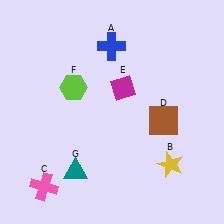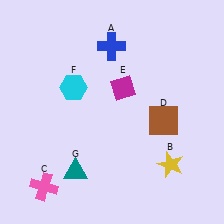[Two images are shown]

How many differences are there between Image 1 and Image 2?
There is 1 difference between the two images.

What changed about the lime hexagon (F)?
In Image 1, F is lime. In Image 2, it changed to cyan.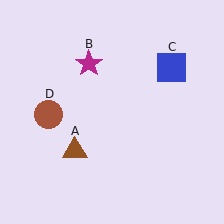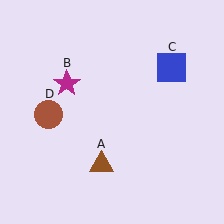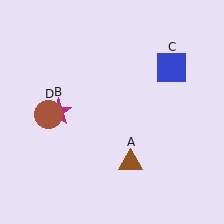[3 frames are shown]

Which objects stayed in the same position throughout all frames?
Blue square (object C) and brown circle (object D) remained stationary.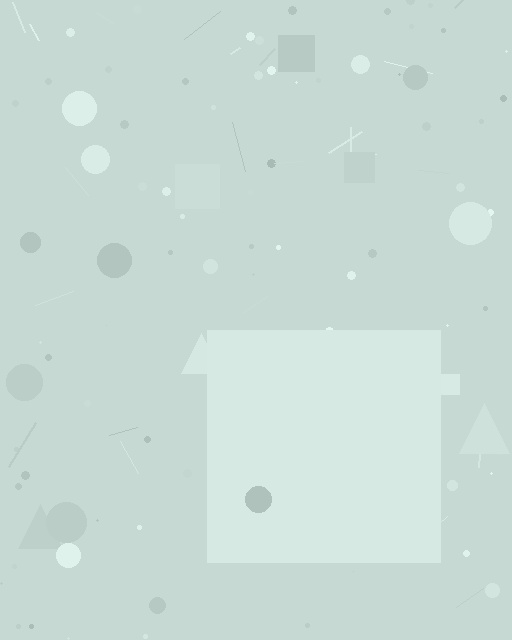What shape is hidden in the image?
A square is hidden in the image.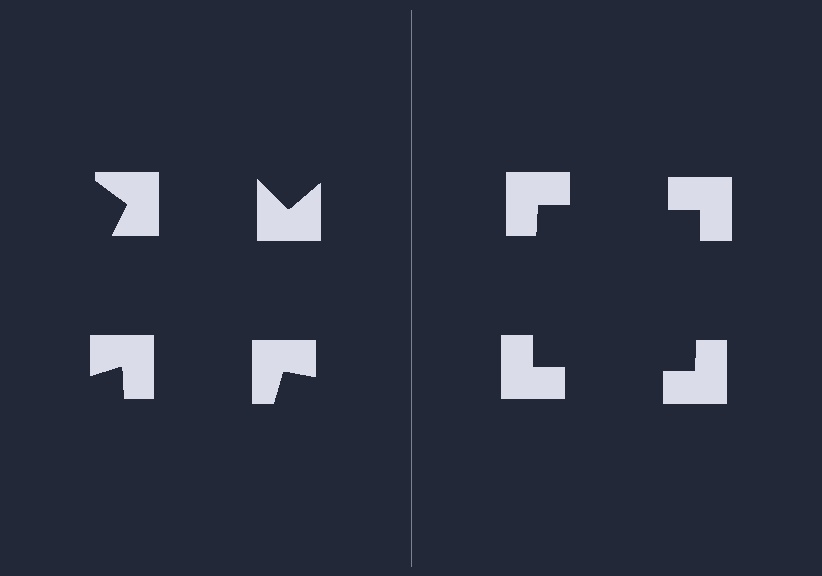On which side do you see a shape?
An illusory square appears on the right side. On the left side the wedge cuts are rotated, so no coherent shape forms.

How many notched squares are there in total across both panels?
8 — 4 on each side.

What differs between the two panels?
The notched squares are positioned identically on both sides; only the wedge orientations differ. On the right they align to a square; on the left they are misaligned.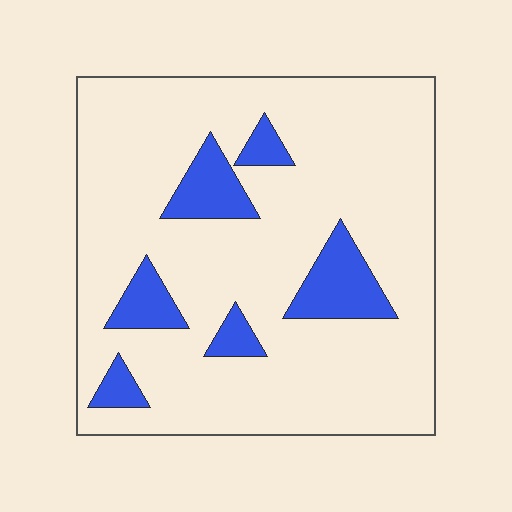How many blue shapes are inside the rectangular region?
6.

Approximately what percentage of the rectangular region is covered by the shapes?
Approximately 15%.